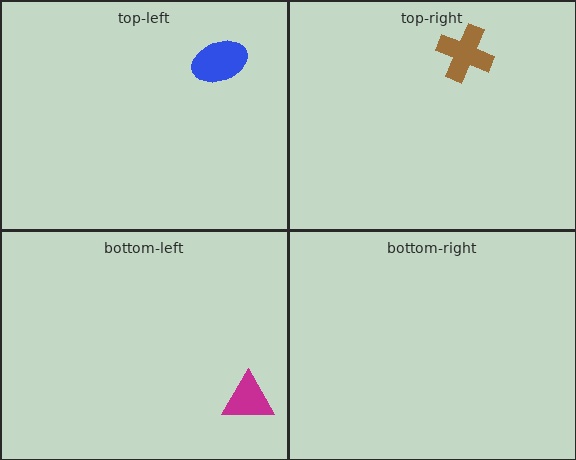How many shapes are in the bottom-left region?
1.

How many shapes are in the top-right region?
1.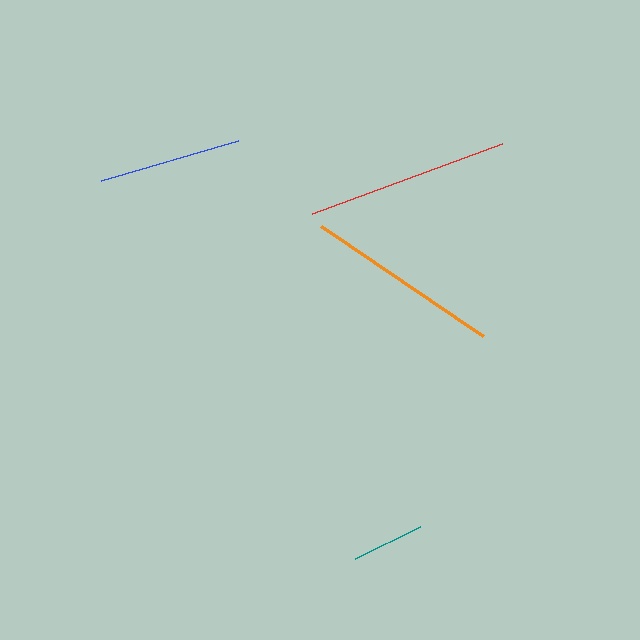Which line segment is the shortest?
The teal line is the shortest at approximately 72 pixels.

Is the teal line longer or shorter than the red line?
The red line is longer than the teal line.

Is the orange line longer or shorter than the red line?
The red line is longer than the orange line.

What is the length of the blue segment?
The blue segment is approximately 143 pixels long.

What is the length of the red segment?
The red segment is approximately 203 pixels long.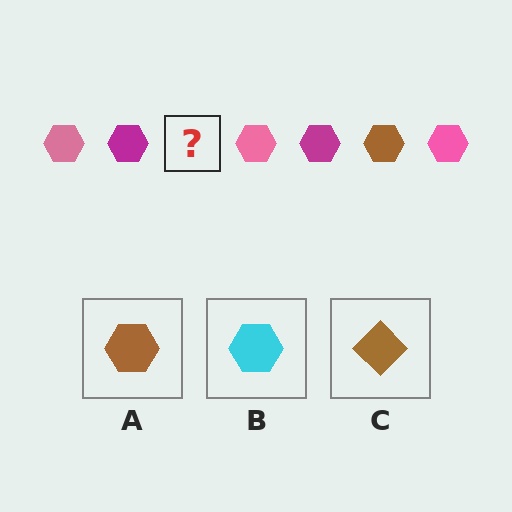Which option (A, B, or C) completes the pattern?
A.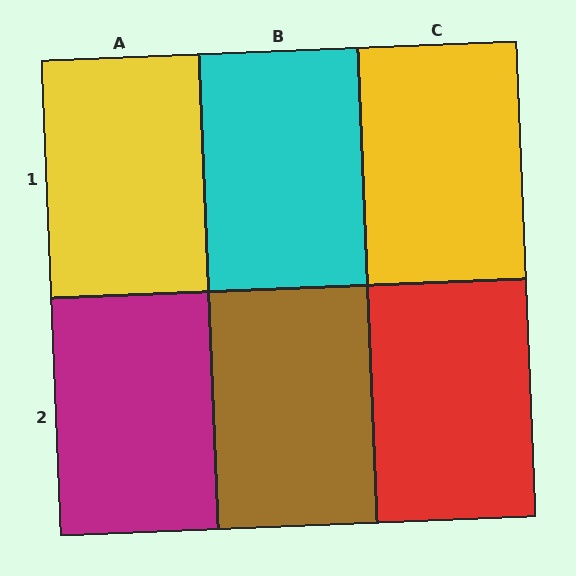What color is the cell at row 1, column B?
Cyan.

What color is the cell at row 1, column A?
Yellow.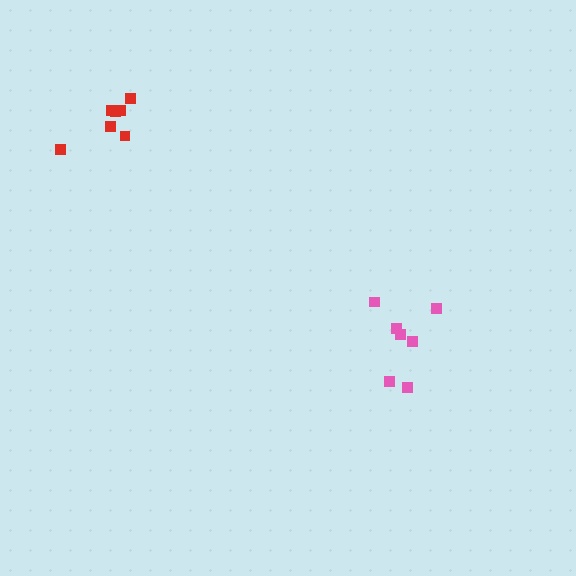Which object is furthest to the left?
The red cluster is leftmost.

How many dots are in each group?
Group 1: 7 dots, Group 2: 7 dots (14 total).